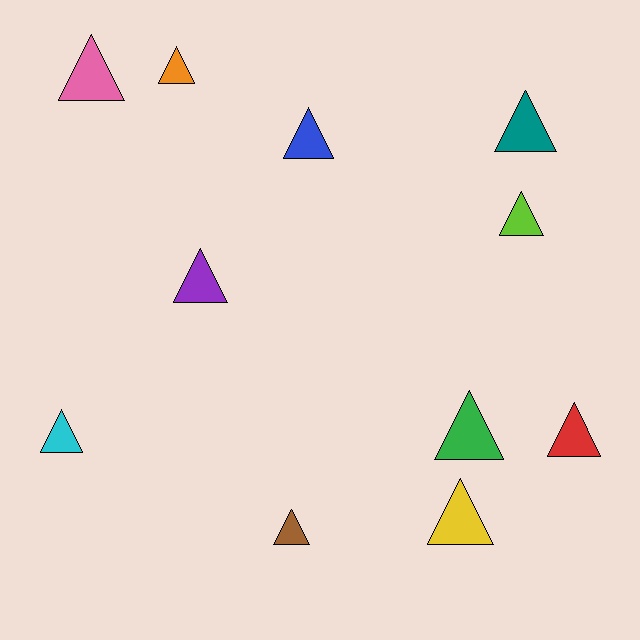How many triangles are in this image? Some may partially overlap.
There are 11 triangles.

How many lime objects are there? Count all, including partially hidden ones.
There is 1 lime object.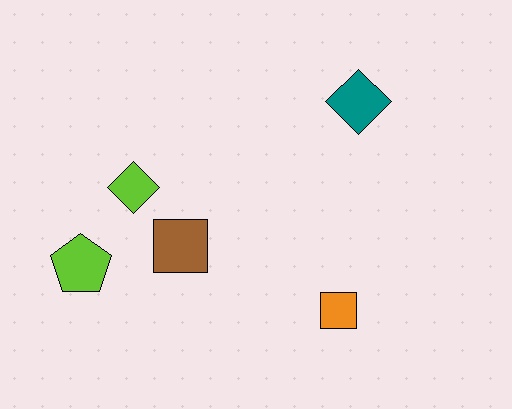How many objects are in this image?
There are 5 objects.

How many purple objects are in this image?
There are no purple objects.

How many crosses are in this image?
There are no crosses.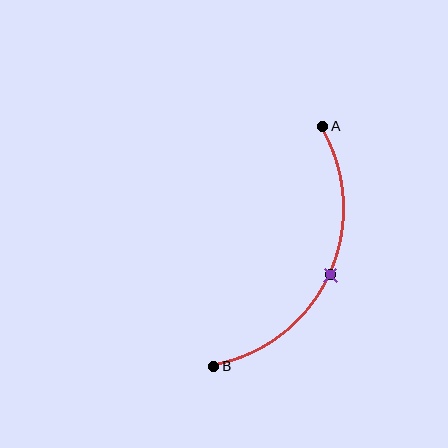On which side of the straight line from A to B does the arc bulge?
The arc bulges to the right of the straight line connecting A and B.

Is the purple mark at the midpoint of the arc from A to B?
Yes. The purple mark lies on the arc at equal arc-length from both A and B — it is the arc midpoint.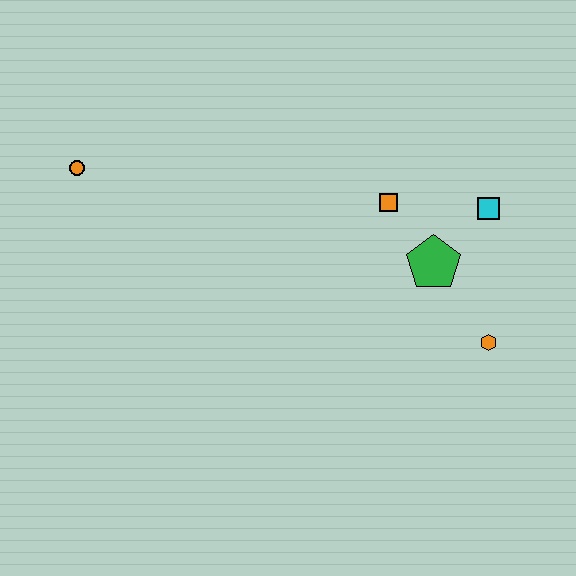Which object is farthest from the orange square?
The orange circle is farthest from the orange square.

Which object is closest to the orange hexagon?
The green pentagon is closest to the orange hexagon.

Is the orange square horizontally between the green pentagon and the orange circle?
Yes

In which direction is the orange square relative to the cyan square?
The orange square is to the left of the cyan square.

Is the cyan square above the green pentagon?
Yes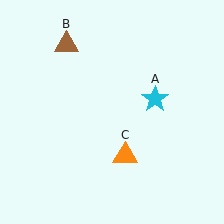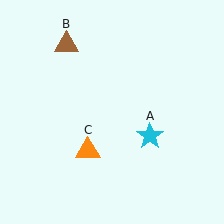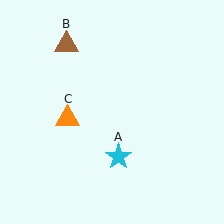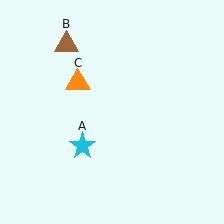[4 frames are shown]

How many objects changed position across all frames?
2 objects changed position: cyan star (object A), orange triangle (object C).